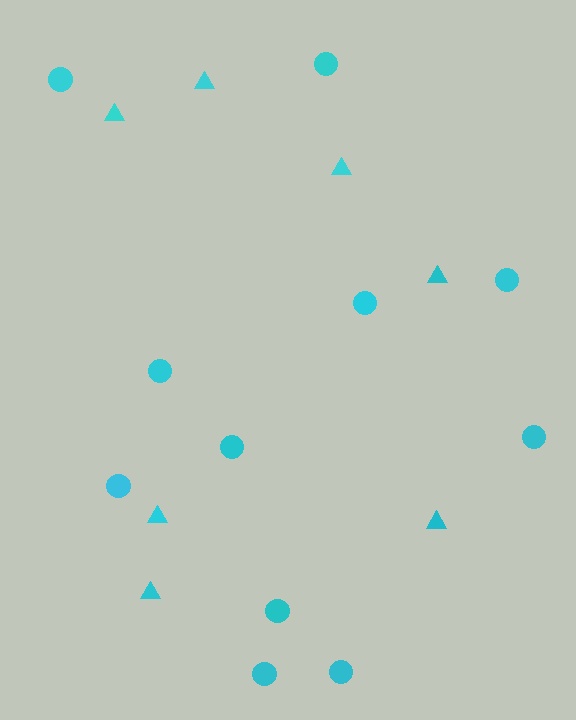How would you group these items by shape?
There are 2 groups: one group of triangles (7) and one group of circles (11).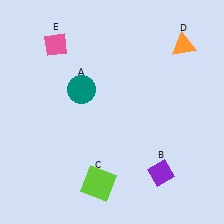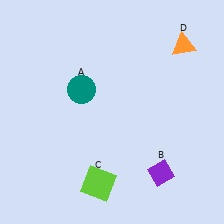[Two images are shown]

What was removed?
The pink diamond (E) was removed in Image 2.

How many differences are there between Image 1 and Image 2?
There is 1 difference between the two images.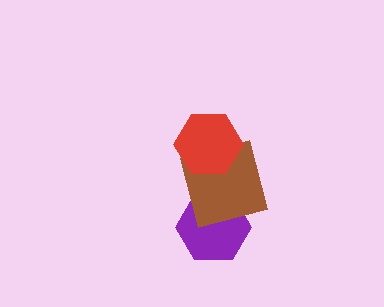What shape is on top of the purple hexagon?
The brown square is on top of the purple hexagon.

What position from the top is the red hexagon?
The red hexagon is 1st from the top.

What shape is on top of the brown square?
The red hexagon is on top of the brown square.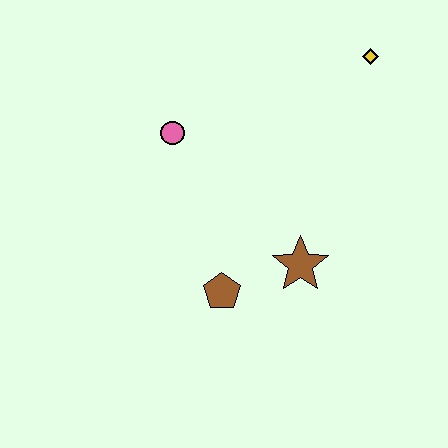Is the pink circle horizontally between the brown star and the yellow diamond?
No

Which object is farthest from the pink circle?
The yellow diamond is farthest from the pink circle.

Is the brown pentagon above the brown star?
No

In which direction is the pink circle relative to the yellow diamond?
The pink circle is to the left of the yellow diamond.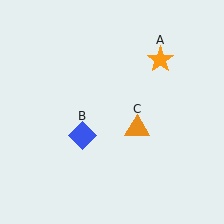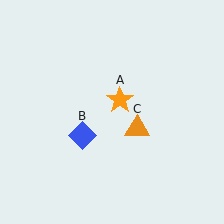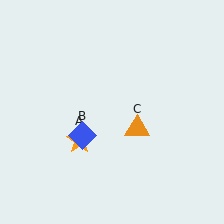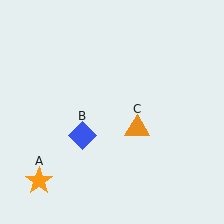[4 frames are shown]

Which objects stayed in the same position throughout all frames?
Blue diamond (object B) and orange triangle (object C) remained stationary.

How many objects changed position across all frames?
1 object changed position: orange star (object A).